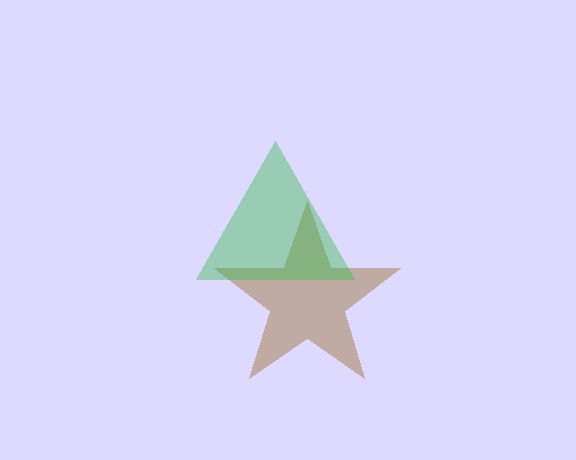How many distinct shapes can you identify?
There are 2 distinct shapes: a brown star, a green triangle.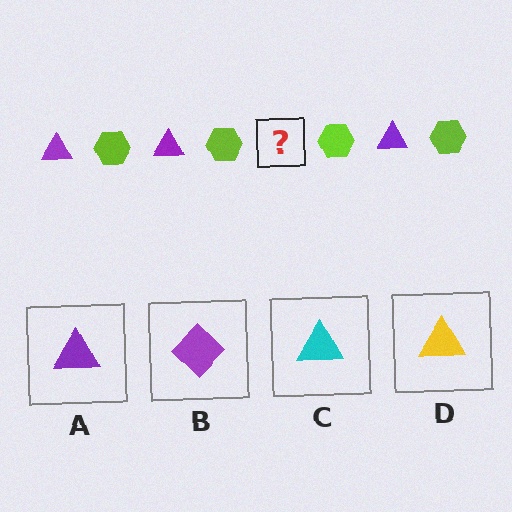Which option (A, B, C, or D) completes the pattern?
A.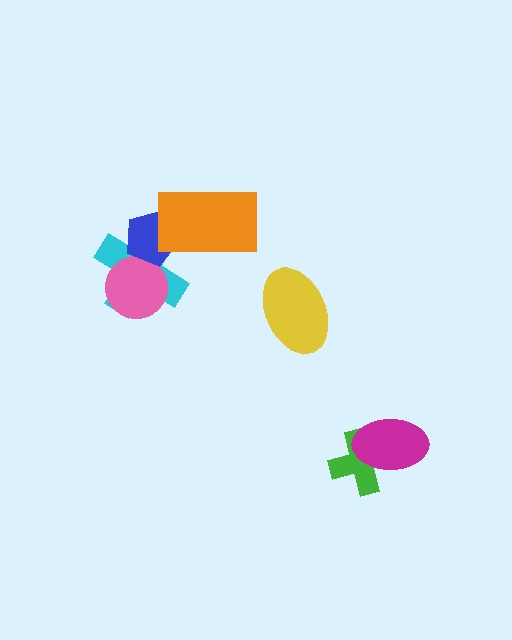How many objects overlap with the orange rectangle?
2 objects overlap with the orange rectangle.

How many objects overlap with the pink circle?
2 objects overlap with the pink circle.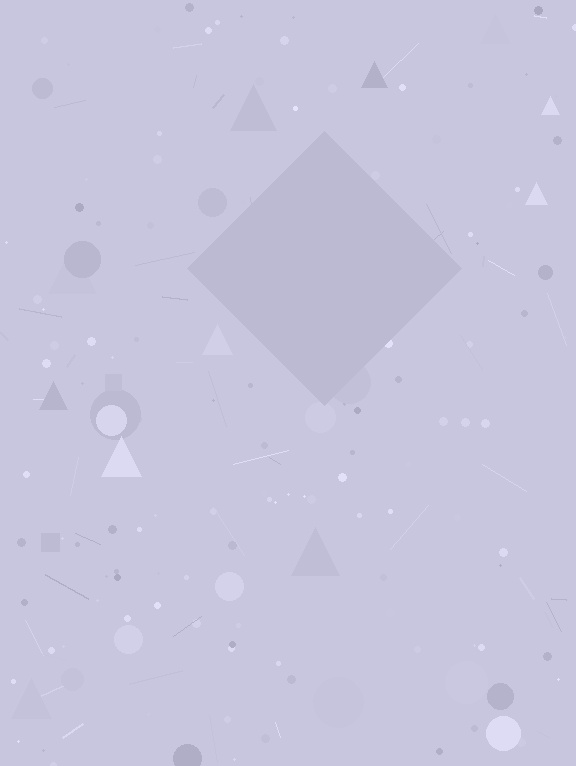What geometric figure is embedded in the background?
A diamond is embedded in the background.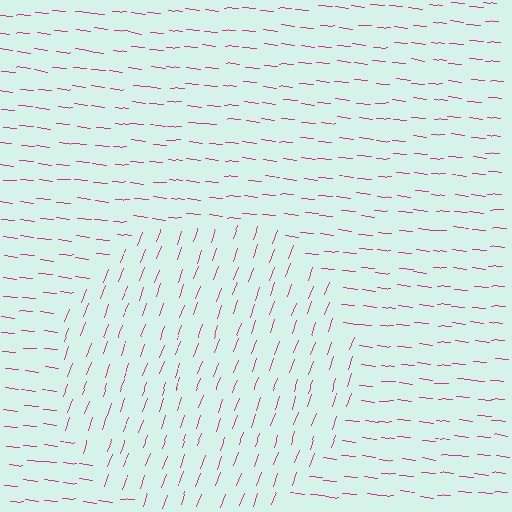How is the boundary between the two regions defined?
The boundary is defined purely by a change in line orientation (approximately 76 degrees difference). All lines are the same color and thickness.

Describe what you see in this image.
The image is filled with small magenta line segments. A circle region in the image has lines oriented differently from the surrounding lines, creating a visible texture boundary.